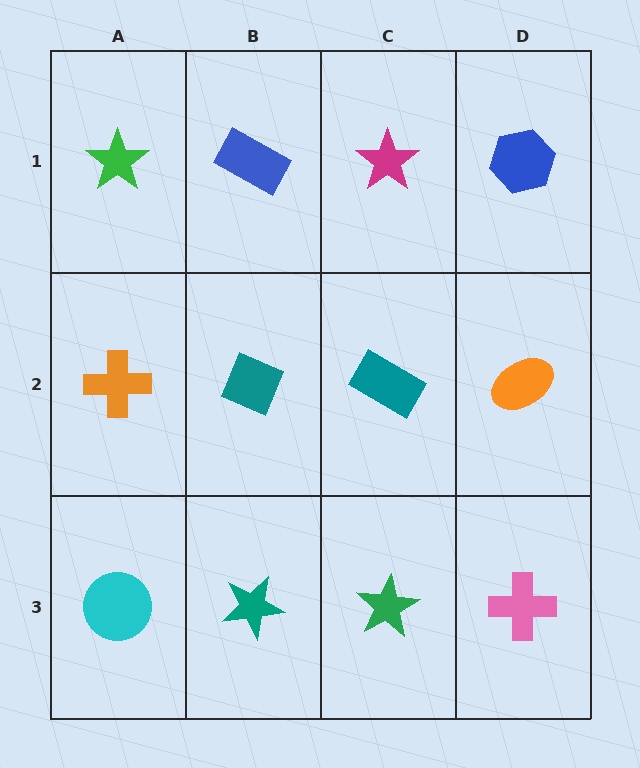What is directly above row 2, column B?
A blue rectangle.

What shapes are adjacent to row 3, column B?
A teal diamond (row 2, column B), a cyan circle (row 3, column A), a green star (row 3, column C).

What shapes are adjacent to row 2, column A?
A green star (row 1, column A), a cyan circle (row 3, column A), a teal diamond (row 2, column B).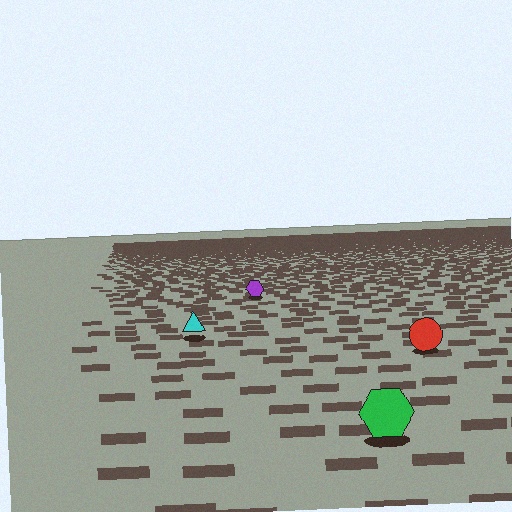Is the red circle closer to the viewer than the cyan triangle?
Yes. The red circle is closer — you can tell from the texture gradient: the ground texture is coarser near it.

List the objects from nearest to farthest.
From nearest to farthest: the green hexagon, the red circle, the cyan triangle, the purple hexagon.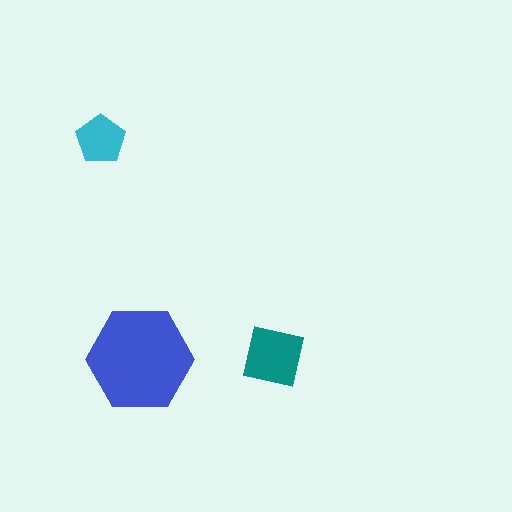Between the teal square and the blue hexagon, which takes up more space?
The blue hexagon.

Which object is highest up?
The cyan pentagon is topmost.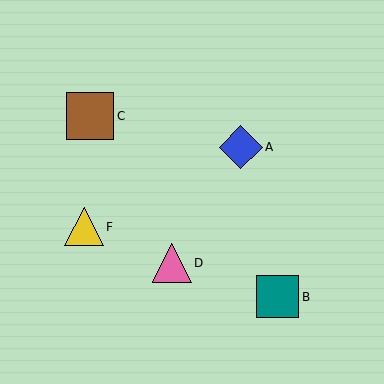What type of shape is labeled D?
Shape D is a pink triangle.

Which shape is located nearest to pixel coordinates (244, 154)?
The blue diamond (labeled A) at (241, 147) is nearest to that location.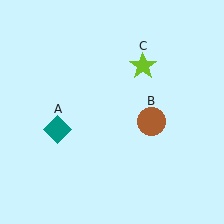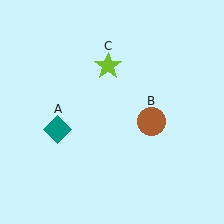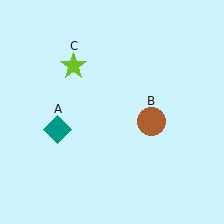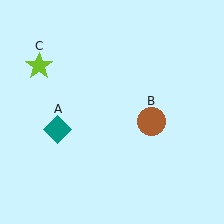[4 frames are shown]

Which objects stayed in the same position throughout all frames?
Teal diamond (object A) and brown circle (object B) remained stationary.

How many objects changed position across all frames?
1 object changed position: lime star (object C).